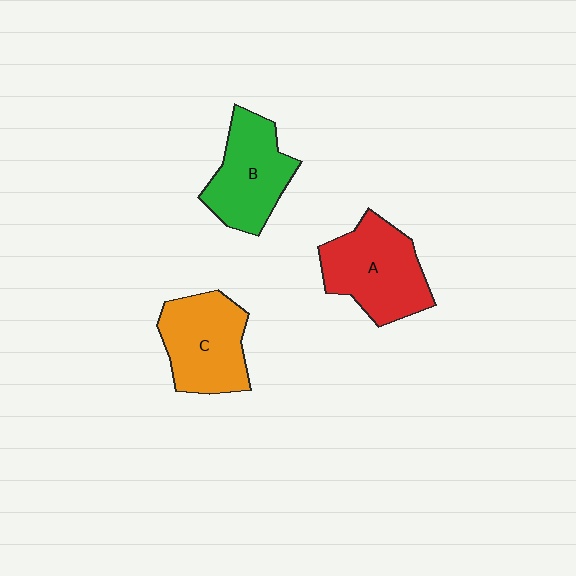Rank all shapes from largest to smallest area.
From largest to smallest: A (red), C (orange), B (green).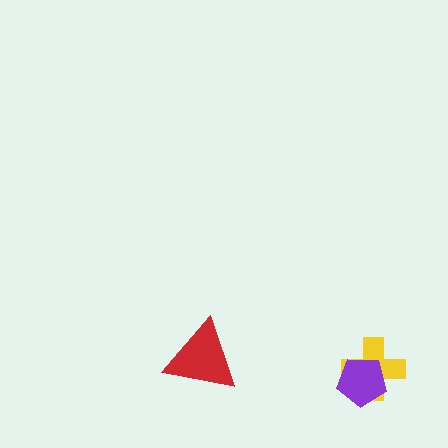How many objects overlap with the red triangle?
0 objects overlap with the red triangle.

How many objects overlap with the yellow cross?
1 object overlaps with the yellow cross.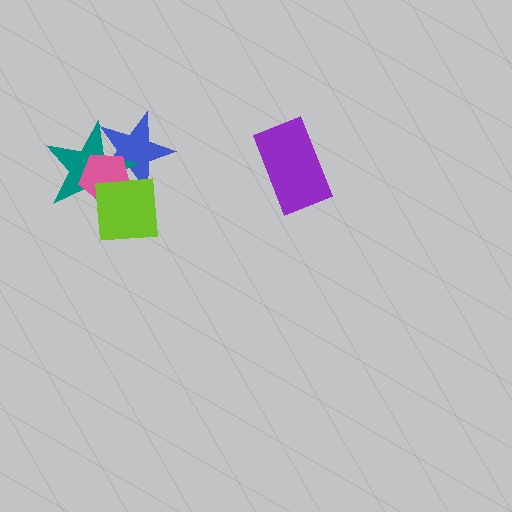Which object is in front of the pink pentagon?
The lime square is in front of the pink pentagon.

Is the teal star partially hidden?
Yes, it is partially covered by another shape.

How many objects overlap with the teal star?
3 objects overlap with the teal star.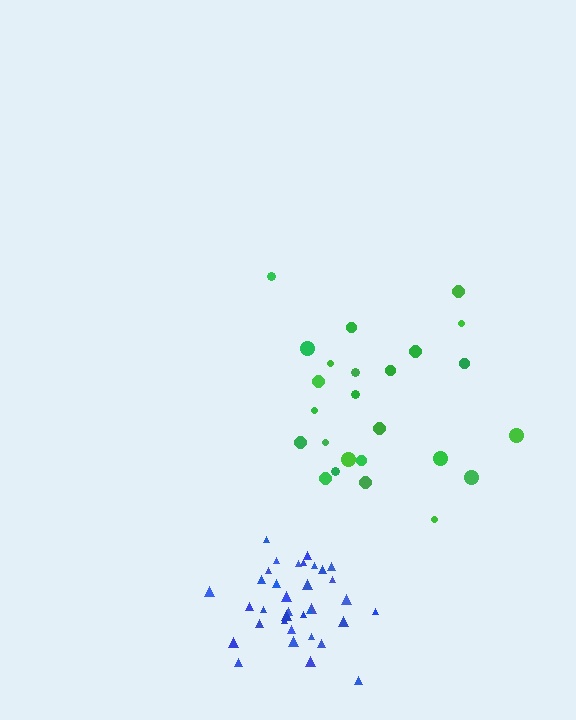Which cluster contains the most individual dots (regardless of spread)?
Blue (35).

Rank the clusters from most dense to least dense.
blue, green.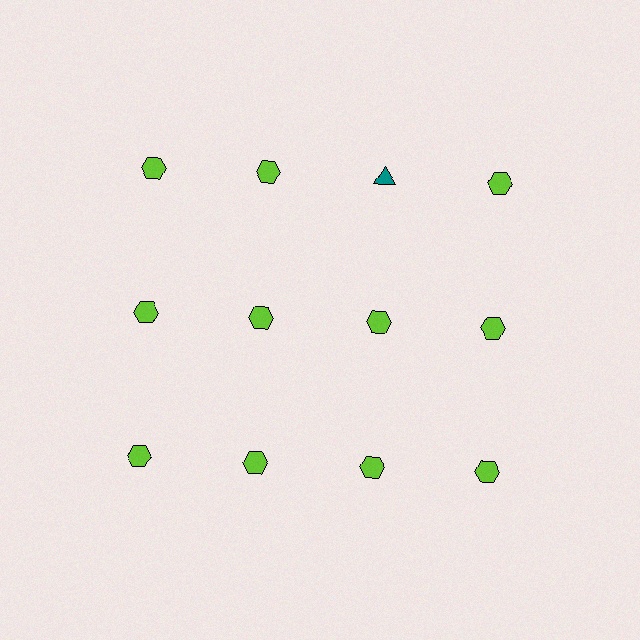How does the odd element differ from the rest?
It differs in both color (teal instead of lime) and shape (triangle instead of hexagon).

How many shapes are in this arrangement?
There are 12 shapes arranged in a grid pattern.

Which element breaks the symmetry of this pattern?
The teal triangle in the top row, center column breaks the symmetry. All other shapes are lime hexagons.